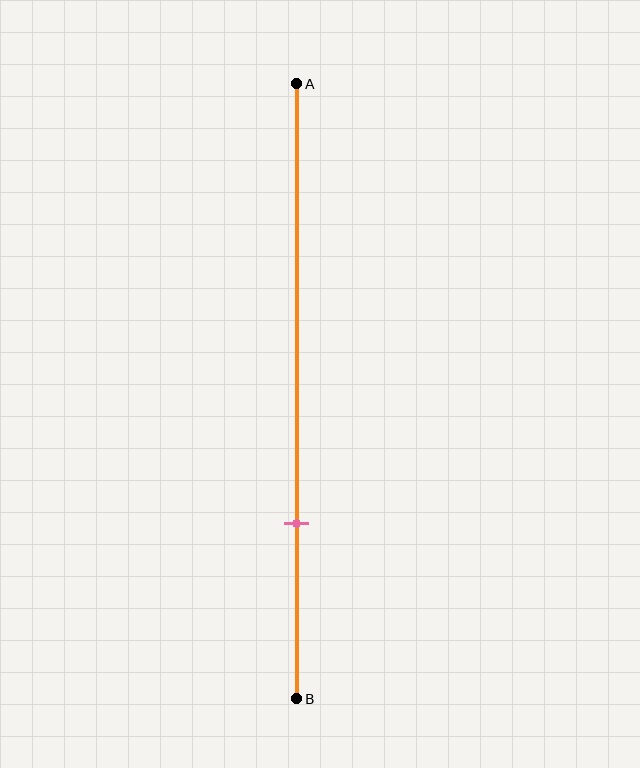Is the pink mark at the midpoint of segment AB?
No, the mark is at about 70% from A, not at the 50% midpoint.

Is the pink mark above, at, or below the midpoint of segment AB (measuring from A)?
The pink mark is below the midpoint of segment AB.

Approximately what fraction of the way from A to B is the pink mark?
The pink mark is approximately 70% of the way from A to B.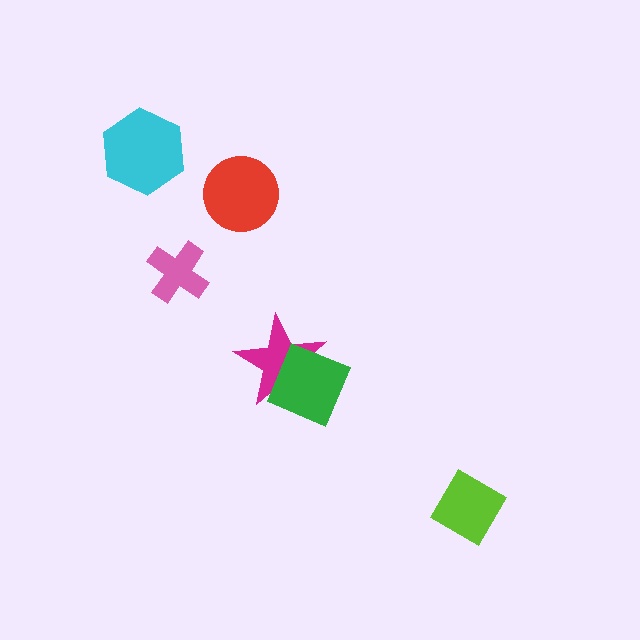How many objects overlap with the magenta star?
1 object overlaps with the magenta star.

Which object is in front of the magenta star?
The green square is in front of the magenta star.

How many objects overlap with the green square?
1 object overlaps with the green square.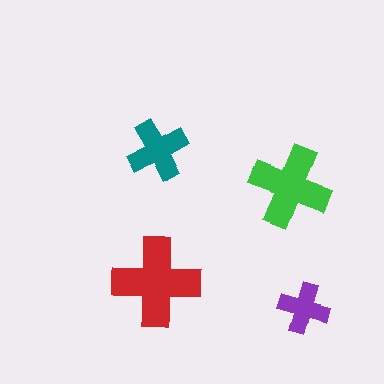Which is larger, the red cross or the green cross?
The red one.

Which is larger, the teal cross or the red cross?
The red one.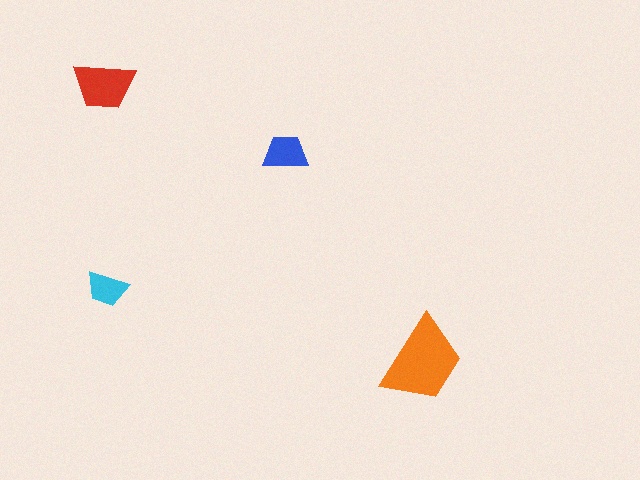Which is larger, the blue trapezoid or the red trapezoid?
The red one.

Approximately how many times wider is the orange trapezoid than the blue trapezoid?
About 2 times wider.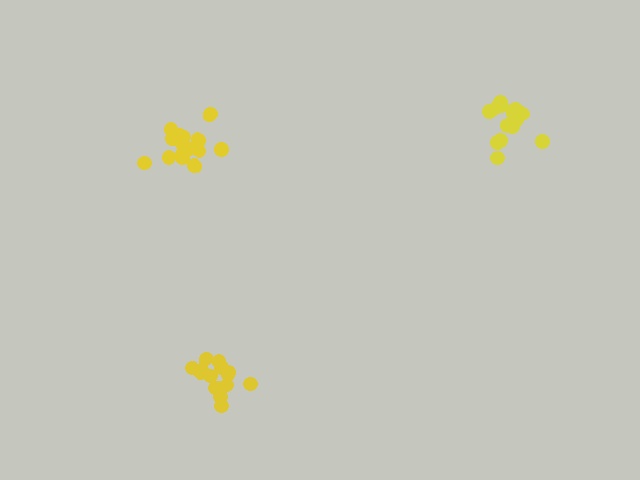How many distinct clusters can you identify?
There are 3 distinct clusters.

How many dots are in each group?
Group 1: 15 dots, Group 2: 16 dots, Group 3: 14 dots (45 total).